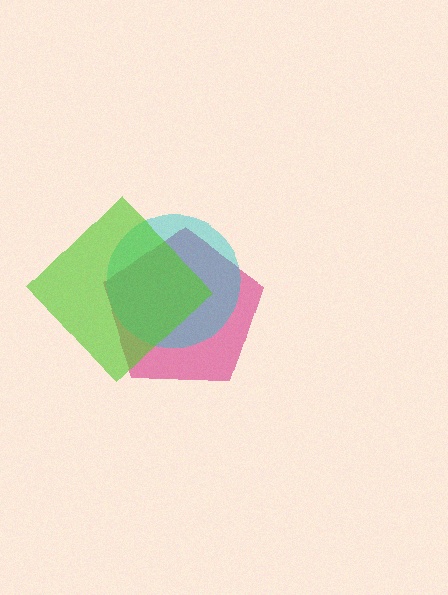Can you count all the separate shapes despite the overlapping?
Yes, there are 3 separate shapes.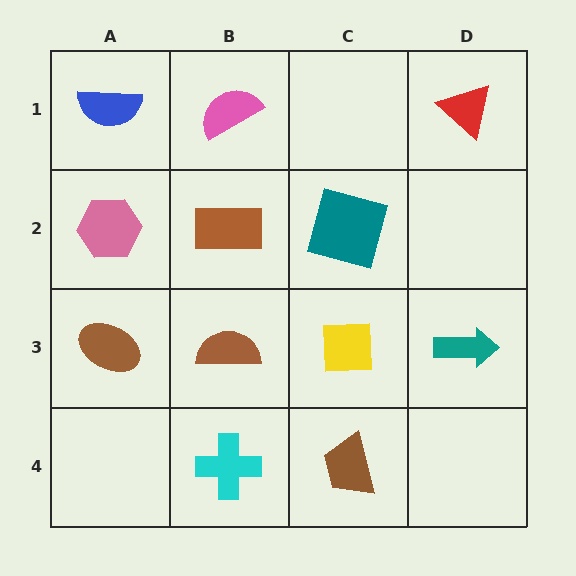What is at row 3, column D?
A teal arrow.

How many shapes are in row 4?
2 shapes.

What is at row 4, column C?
A brown trapezoid.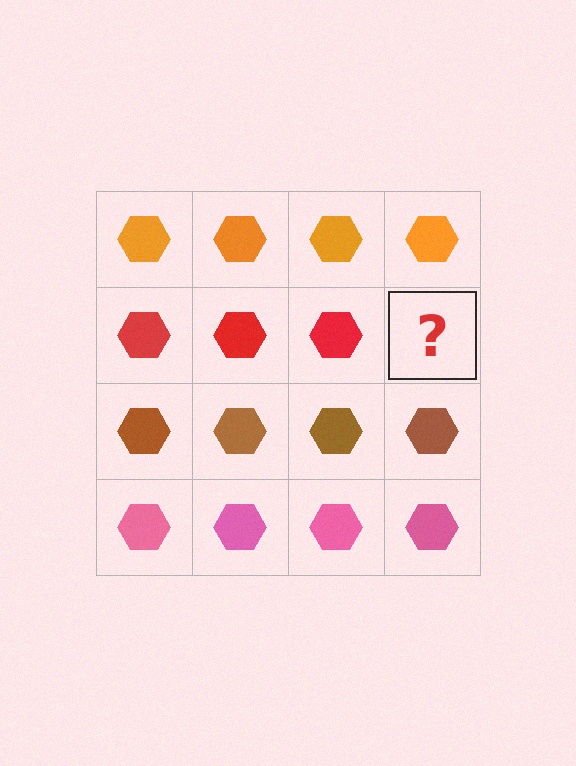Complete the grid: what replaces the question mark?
The question mark should be replaced with a red hexagon.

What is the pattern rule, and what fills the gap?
The rule is that each row has a consistent color. The gap should be filled with a red hexagon.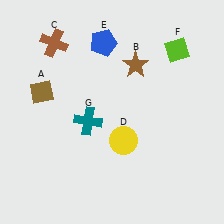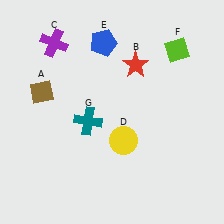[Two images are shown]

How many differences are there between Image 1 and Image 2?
There are 2 differences between the two images.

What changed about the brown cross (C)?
In Image 1, C is brown. In Image 2, it changed to purple.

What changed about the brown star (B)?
In Image 1, B is brown. In Image 2, it changed to red.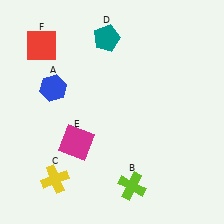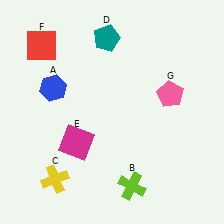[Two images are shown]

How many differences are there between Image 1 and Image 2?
There is 1 difference between the two images.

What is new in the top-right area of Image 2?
A pink pentagon (G) was added in the top-right area of Image 2.